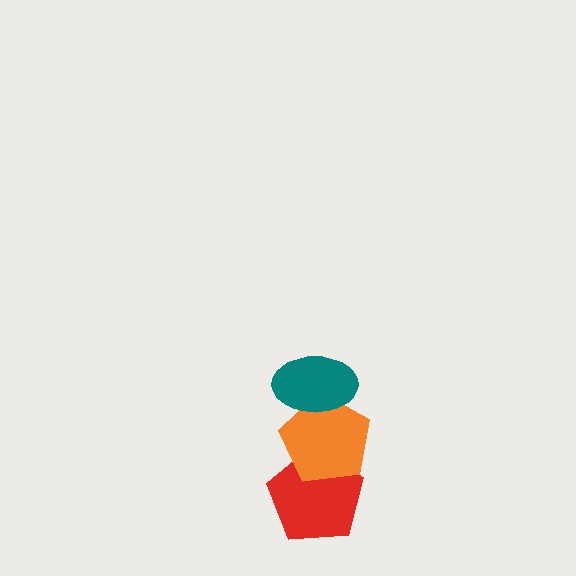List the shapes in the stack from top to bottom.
From top to bottom: the teal ellipse, the orange pentagon, the red pentagon.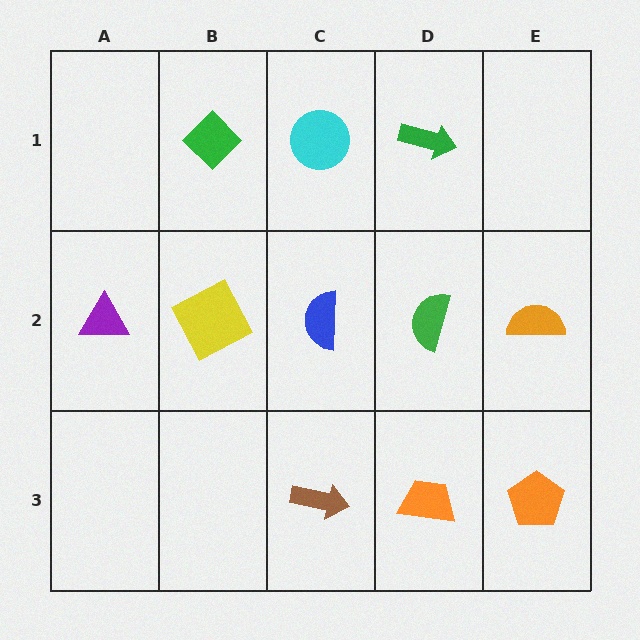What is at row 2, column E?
An orange semicircle.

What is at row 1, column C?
A cyan circle.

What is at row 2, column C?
A blue semicircle.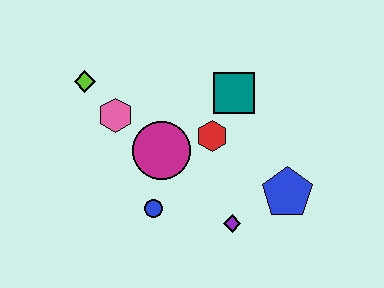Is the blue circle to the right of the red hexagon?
No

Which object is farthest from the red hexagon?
The lime diamond is farthest from the red hexagon.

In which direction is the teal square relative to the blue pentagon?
The teal square is above the blue pentagon.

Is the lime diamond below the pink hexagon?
No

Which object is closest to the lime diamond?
The pink hexagon is closest to the lime diamond.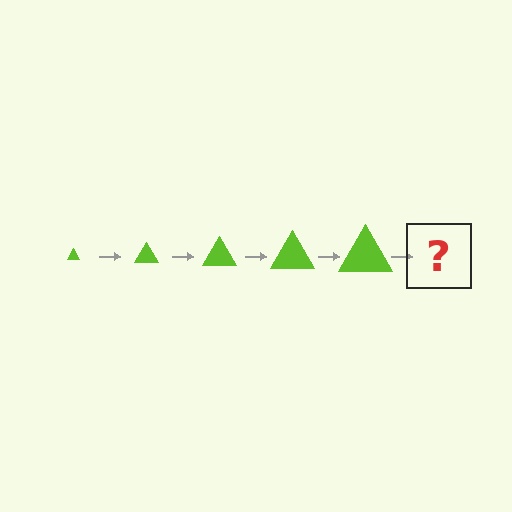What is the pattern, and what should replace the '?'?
The pattern is that the triangle gets progressively larger each step. The '?' should be a lime triangle, larger than the previous one.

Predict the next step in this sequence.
The next step is a lime triangle, larger than the previous one.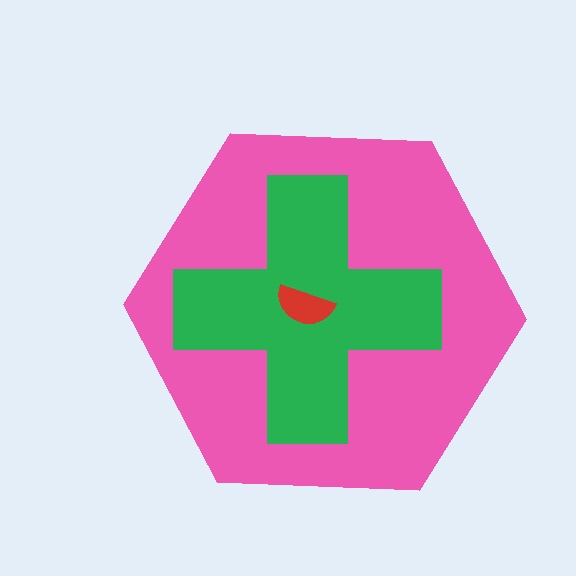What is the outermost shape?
The pink hexagon.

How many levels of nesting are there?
3.